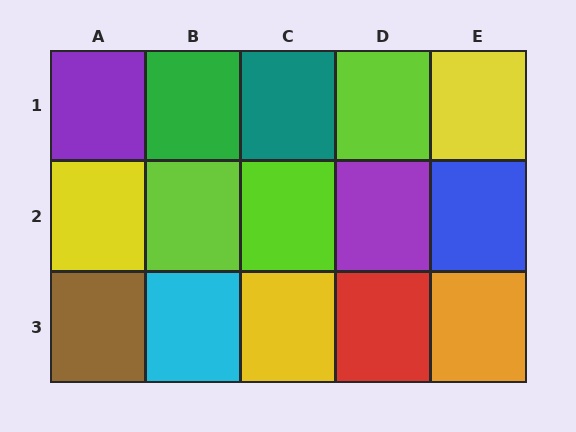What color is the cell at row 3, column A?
Brown.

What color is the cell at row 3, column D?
Red.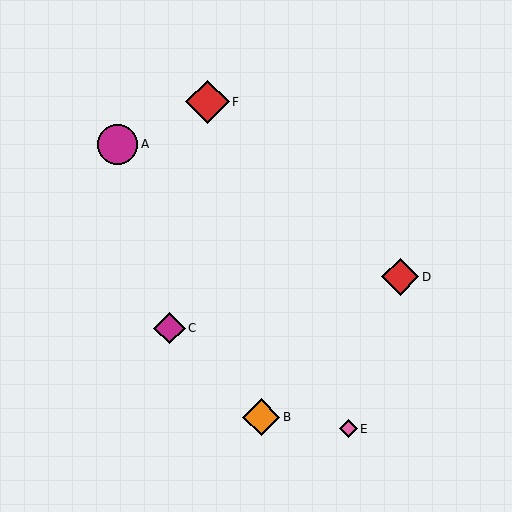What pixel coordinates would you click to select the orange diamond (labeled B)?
Click at (261, 417) to select the orange diamond B.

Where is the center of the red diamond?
The center of the red diamond is at (400, 277).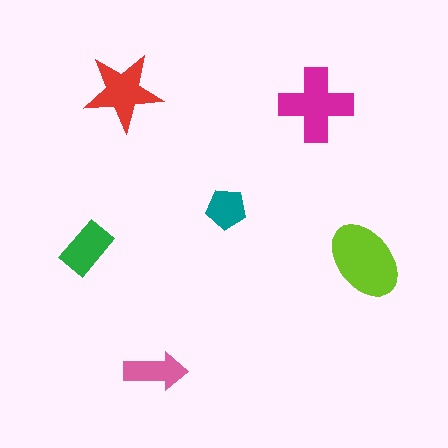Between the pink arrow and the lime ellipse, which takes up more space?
The lime ellipse.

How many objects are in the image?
There are 6 objects in the image.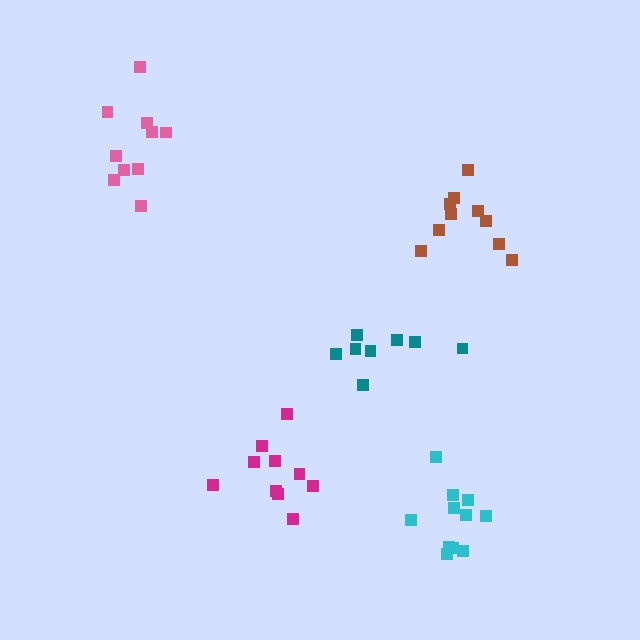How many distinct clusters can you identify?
There are 5 distinct clusters.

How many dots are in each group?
Group 1: 10 dots, Group 2: 10 dots, Group 3: 8 dots, Group 4: 11 dots, Group 5: 10 dots (49 total).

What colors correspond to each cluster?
The clusters are colored: brown, pink, teal, cyan, magenta.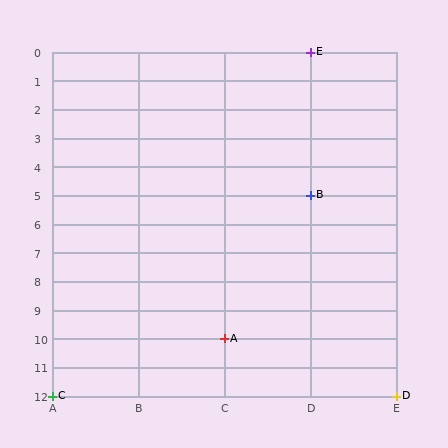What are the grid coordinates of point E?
Point E is at grid coordinates (D, 0).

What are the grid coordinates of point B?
Point B is at grid coordinates (D, 5).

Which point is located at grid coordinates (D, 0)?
Point E is at (D, 0).